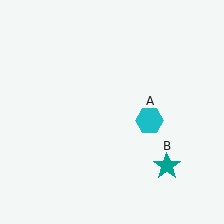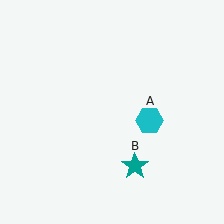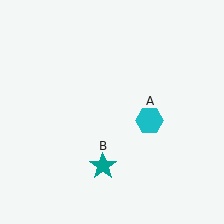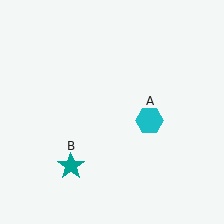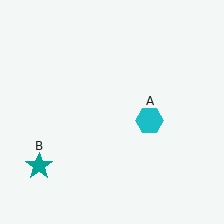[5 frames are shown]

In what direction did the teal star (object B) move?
The teal star (object B) moved left.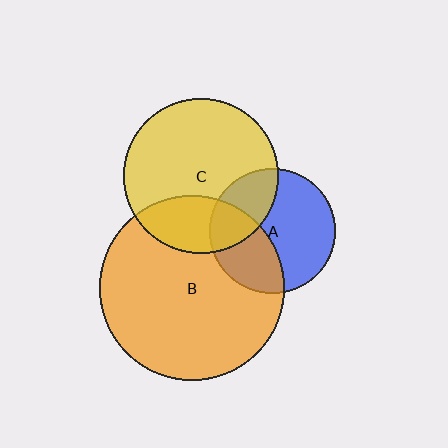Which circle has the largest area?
Circle B (orange).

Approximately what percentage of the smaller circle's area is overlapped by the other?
Approximately 30%.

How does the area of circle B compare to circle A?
Approximately 2.2 times.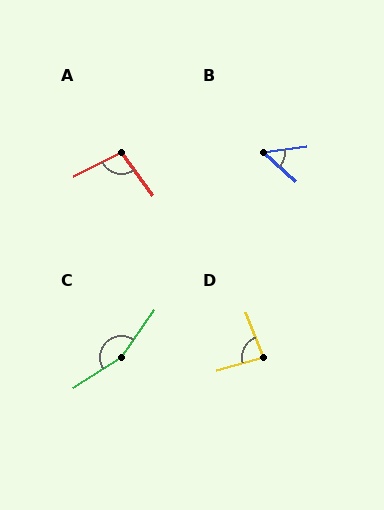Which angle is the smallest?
B, at approximately 50 degrees.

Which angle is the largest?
C, at approximately 157 degrees.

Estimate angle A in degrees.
Approximately 99 degrees.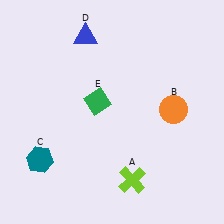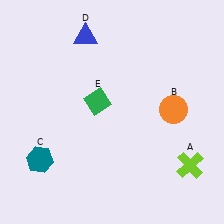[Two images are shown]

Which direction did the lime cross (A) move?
The lime cross (A) moved right.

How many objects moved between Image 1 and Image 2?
1 object moved between the two images.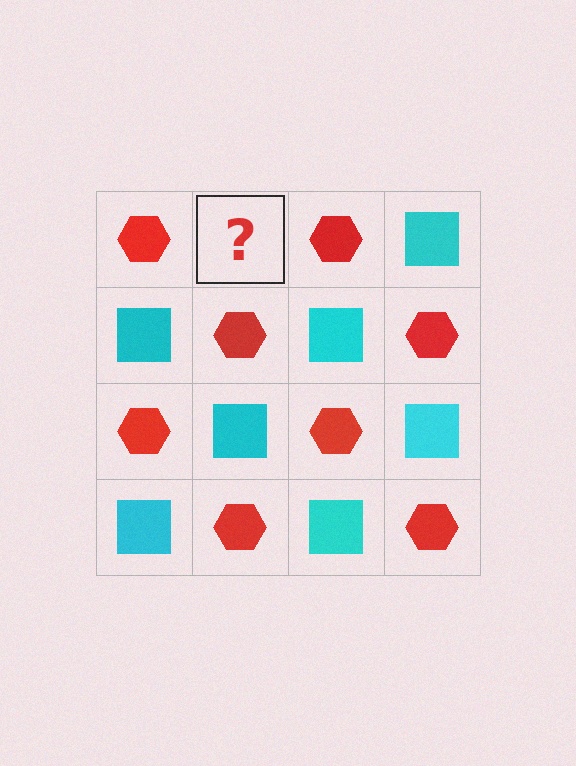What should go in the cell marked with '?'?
The missing cell should contain a cyan square.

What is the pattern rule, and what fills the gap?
The rule is that it alternates red hexagon and cyan square in a checkerboard pattern. The gap should be filled with a cyan square.